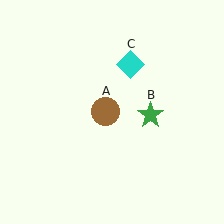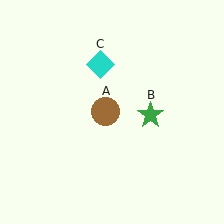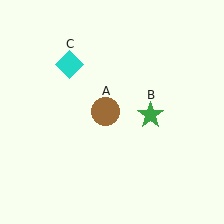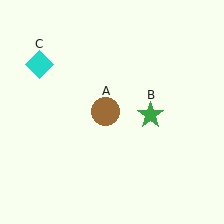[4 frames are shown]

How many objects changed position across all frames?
1 object changed position: cyan diamond (object C).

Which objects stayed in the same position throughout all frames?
Brown circle (object A) and green star (object B) remained stationary.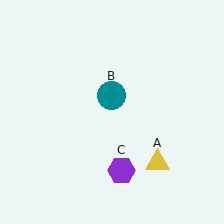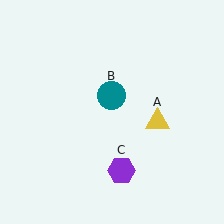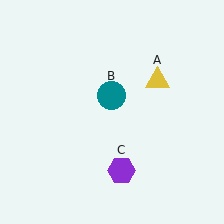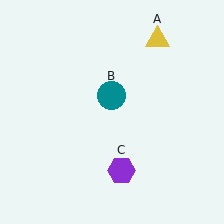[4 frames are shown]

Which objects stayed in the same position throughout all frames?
Teal circle (object B) and purple hexagon (object C) remained stationary.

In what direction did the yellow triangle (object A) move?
The yellow triangle (object A) moved up.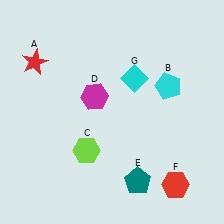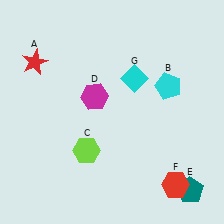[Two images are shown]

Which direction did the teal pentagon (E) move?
The teal pentagon (E) moved right.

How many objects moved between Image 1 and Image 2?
1 object moved between the two images.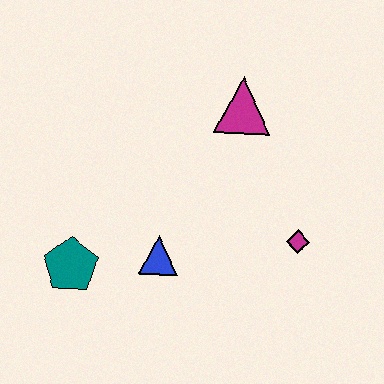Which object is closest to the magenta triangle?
The magenta diamond is closest to the magenta triangle.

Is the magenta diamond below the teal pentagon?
No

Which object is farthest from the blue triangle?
The magenta triangle is farthest from the blue triangle.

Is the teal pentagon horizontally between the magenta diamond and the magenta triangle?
No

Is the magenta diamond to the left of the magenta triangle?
No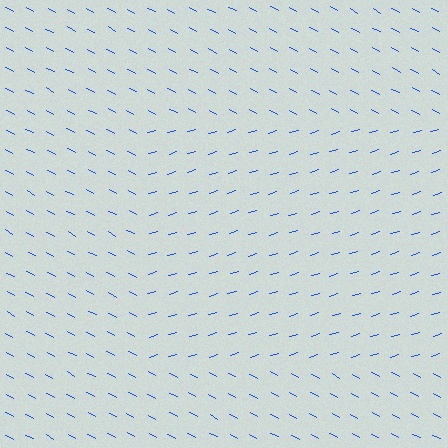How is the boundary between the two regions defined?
The boundary is defined purely by a change in line orientation (approximately 45 degrees difference). All lines are the same color and thickness.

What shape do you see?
I see a rectangle.